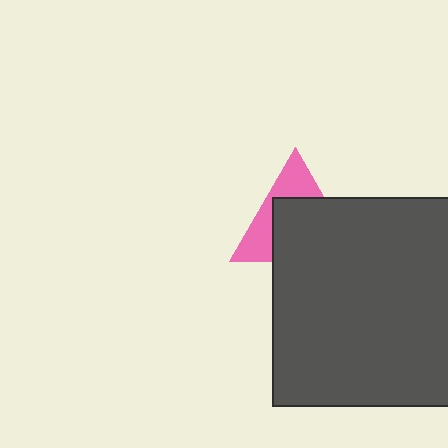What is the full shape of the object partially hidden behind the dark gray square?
The partially hidden object is a pink triangle.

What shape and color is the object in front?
The object in front is a dark gray square.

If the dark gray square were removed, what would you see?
You would see the complete pink triangle.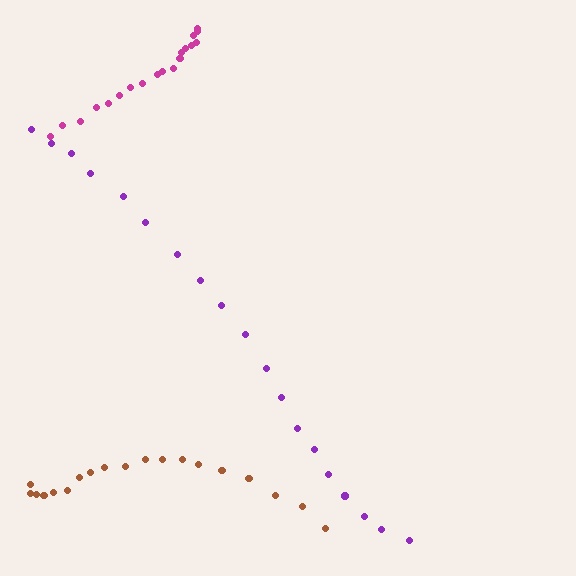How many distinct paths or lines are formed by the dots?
There are 3 distinct paths.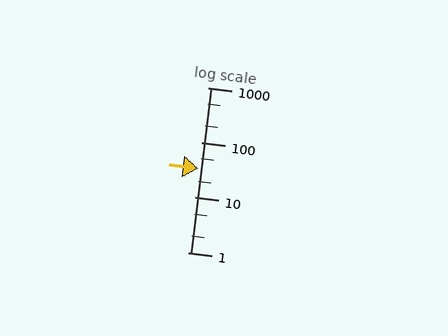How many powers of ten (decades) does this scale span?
The scale spans 3 decades, from 1 to 1000.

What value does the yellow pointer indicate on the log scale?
The pointer indicates approximately 34.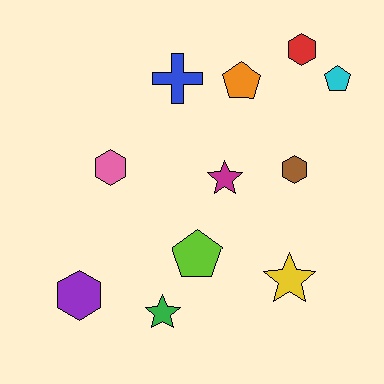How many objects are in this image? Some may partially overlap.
There are 11 objects.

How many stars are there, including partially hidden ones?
There are 3 stars.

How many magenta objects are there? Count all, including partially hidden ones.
There is 1 magenta object.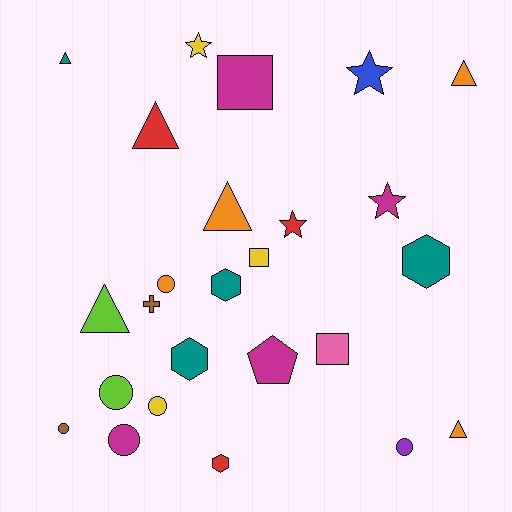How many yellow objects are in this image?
There are 3 yellow objects.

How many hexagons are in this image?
There are 4 hexagons.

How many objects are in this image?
There are 25 objects.